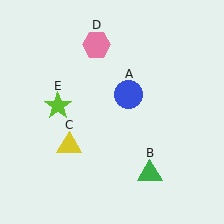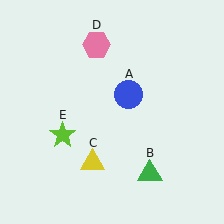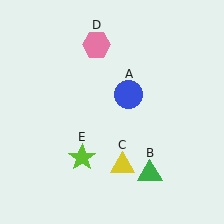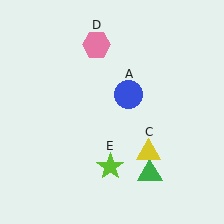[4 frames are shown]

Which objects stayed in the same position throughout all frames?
Blue circle (object A) and green triangle (object B) and pink hexagon (object D) remained stationary.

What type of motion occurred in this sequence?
The yellow triangle (object C), lime star (object E) rotated counterclockwise around the center of the scene.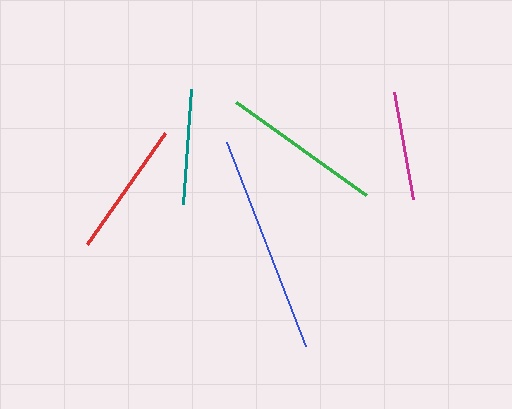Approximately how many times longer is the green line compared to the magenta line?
The green line is approximately 1.5 times the length of the magenta line.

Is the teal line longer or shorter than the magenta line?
The teal line is longer than the magenta line.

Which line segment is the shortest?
The magenta line is the shortest at approximately 109 pixels.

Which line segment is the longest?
The blue line is the longest at approximately 219 pixels.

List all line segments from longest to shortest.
From longest to shortest: blue, green, red, teal, magenta.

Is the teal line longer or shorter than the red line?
The red line is longer than the teal line.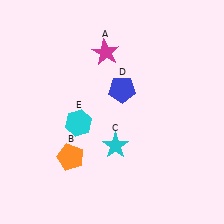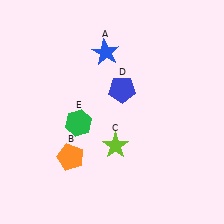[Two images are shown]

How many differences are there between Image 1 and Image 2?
There are 3 differences between the two images.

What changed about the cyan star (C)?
In Image 1, C is cyan. In Image 2, it changed to lime.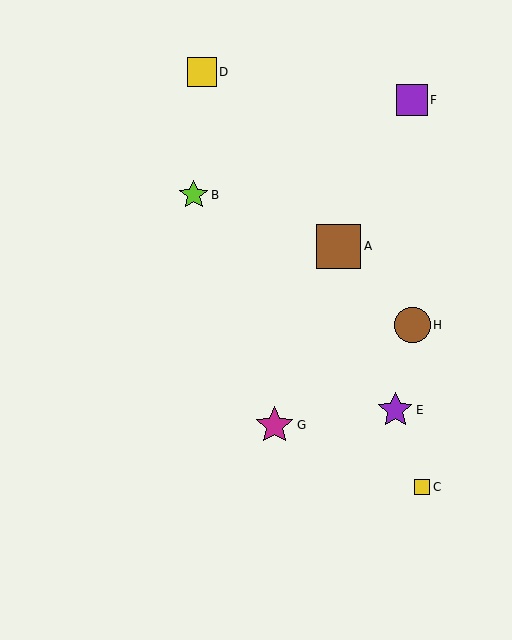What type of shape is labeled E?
Shape E is a purple star.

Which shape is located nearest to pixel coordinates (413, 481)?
The yellow square (labeled C) at (422, 487) is nearest to that location.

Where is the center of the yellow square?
The center of the yellow square is at (202, 72).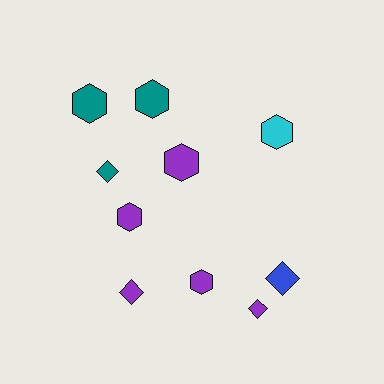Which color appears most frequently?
Purple, with 5 objects.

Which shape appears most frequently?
Hexagon, with 6 objects.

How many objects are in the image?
There are 10 objects.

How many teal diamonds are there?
There is 1 teal diamond.